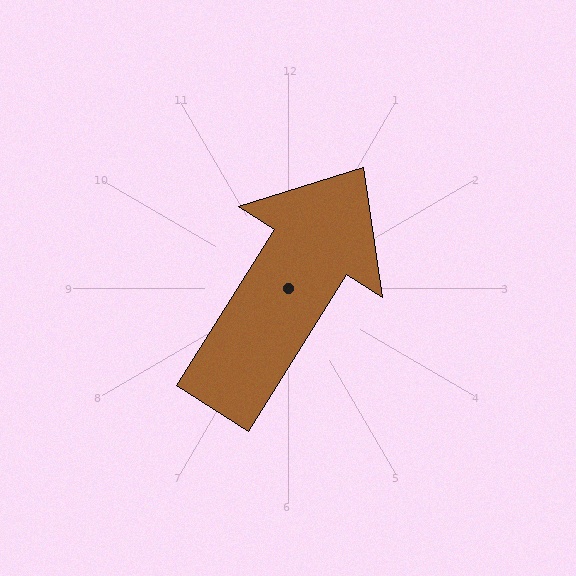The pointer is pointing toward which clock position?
Roughly 1 o'clock.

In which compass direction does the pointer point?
Northeast.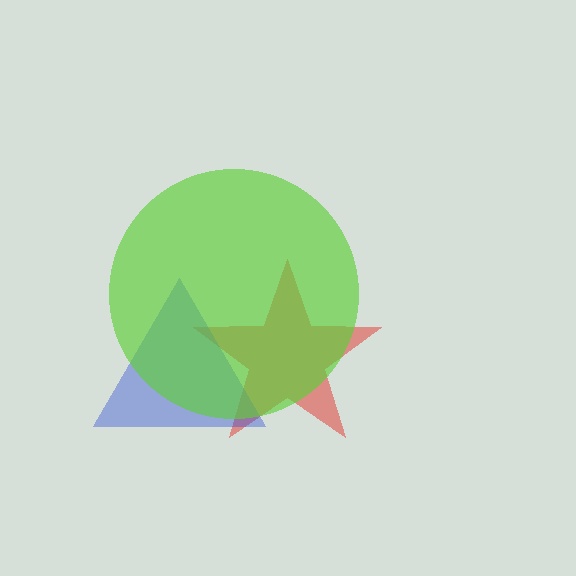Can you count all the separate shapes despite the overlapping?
Yes, there are 3 separate shapes.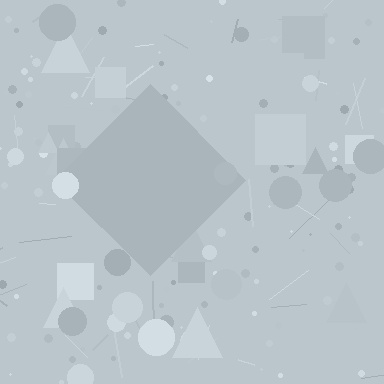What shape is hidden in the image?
A diamond is hidden in the image.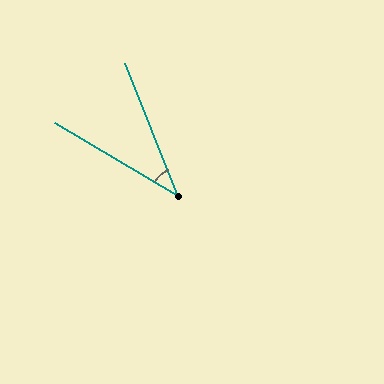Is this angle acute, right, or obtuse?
It is acute.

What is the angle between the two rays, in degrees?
Approximately 37 degrees.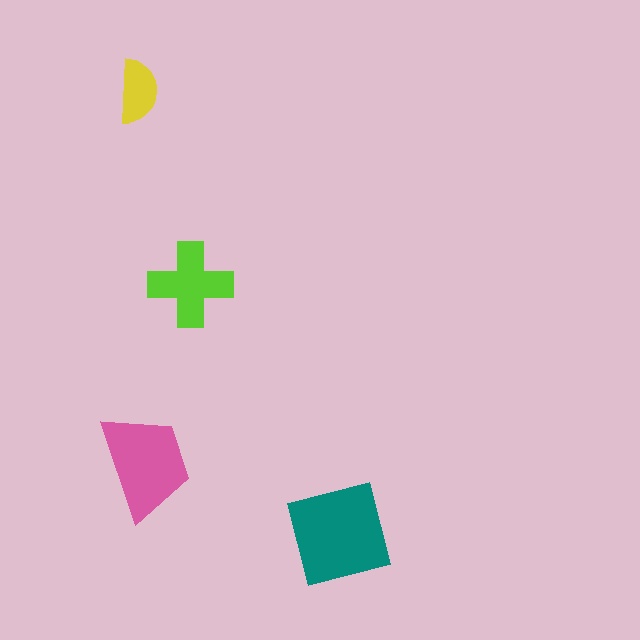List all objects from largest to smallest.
The teal square, the pink trapezoid, the lime cross, the yellow semicircle.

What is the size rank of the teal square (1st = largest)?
1st.